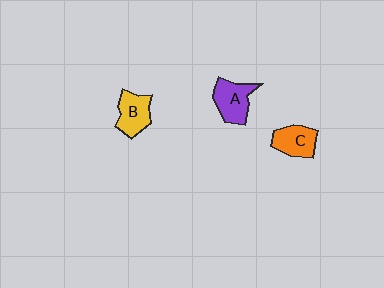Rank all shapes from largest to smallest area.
From largest to smallest: A (purple), B (yellow), C (orange).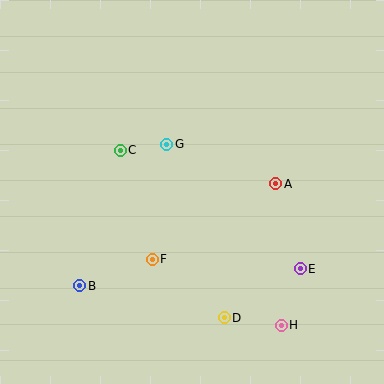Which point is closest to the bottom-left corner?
Point B is closest to the bottom-left corner.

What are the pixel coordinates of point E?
Point E is at (300, 269).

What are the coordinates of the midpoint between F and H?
The midpoint between F and H is at (217, 292).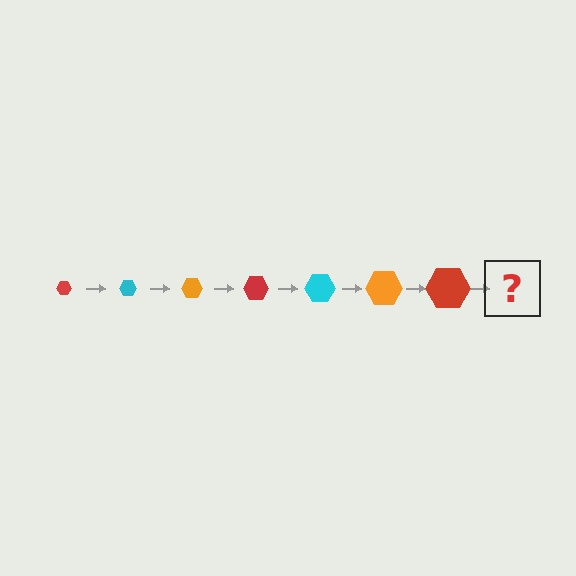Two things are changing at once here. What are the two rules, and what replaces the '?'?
The two rules are that the hexagon grows larger each step and the color cycles through red, cyan, and orange. The '?' should be a cyan hexagon, larger than the previous one.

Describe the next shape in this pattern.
It should be a cyan hexagon, larger than the previous one.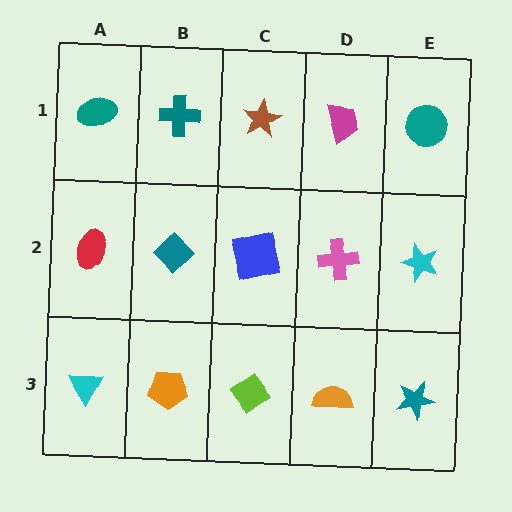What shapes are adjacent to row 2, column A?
A teal ellipse (row 1, column A), a cyan triangle (row 3, column A), a teal diamond (row 2, column B).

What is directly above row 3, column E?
A cyan star.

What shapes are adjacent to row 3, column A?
A red ellipse (row 2, column A), an orange pentagon (row 3, column B).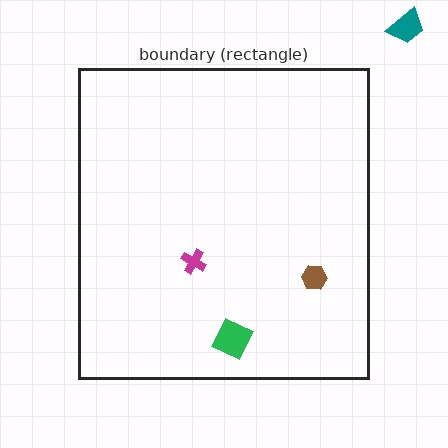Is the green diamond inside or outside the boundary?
Inside.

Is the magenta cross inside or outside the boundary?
Inside.